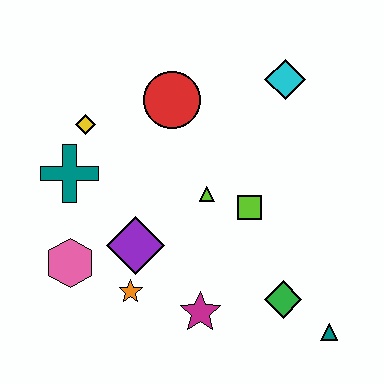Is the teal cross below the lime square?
No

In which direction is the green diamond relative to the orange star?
The green diamond is to the right of the orange star.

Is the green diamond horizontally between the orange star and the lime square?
No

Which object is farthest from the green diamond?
The yellow diamond is farthest from the green diamond.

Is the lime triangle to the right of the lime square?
No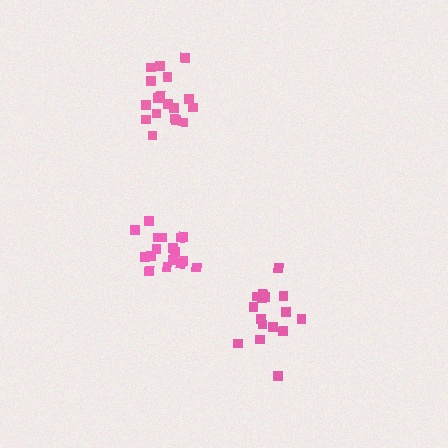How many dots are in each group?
Group 1: 17 dots, Group 2: 17 dots, Group 3: 19 dots (53 total).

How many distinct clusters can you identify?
There are 3 distinct clusters.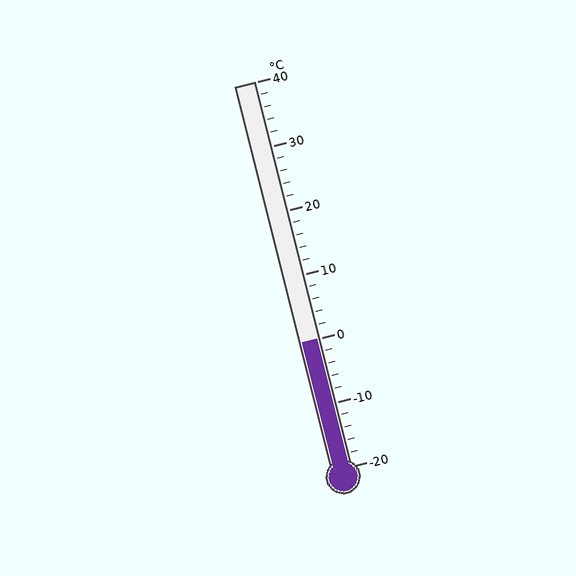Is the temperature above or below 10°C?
The temperature is below 10°C.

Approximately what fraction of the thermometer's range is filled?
The thermometer is filled to approximately 35% of its range.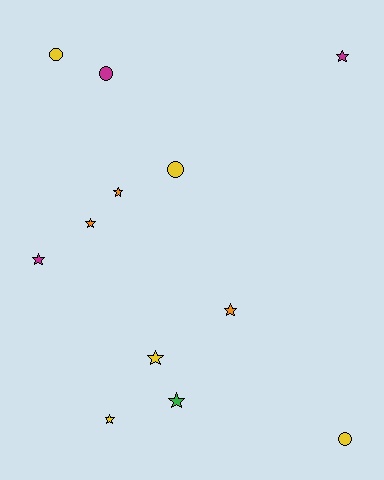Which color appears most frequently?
Yellow, with 5 objects.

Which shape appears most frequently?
Star, with 8 objects.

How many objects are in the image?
There are 12 objects.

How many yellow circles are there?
There are 3 yellow circles.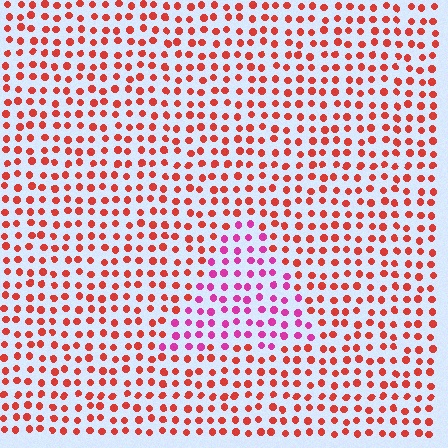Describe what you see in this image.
The image is filled with small red elements in a uniform arrangement. A triangle-shaped region is visible where the elements are tinted to a slightly different hue, forming a subtle color boundary.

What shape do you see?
I see a triangle.